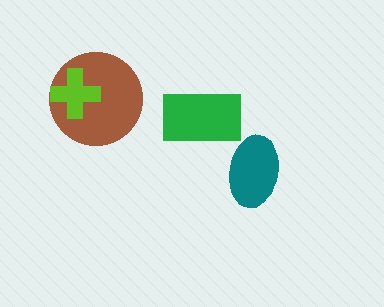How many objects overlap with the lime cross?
1 object overlaps with the lime cross.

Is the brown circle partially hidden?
Yes, it is partially covered by another shape.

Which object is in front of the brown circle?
The lime cross is in front of the brown circle.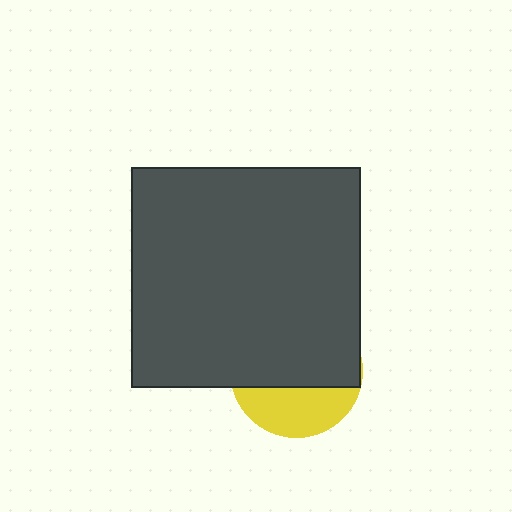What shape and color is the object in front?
The object in front is a dark gray rectangle.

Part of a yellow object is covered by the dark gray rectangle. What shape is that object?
It is a circle.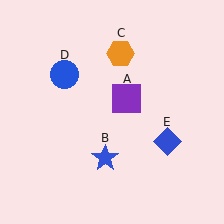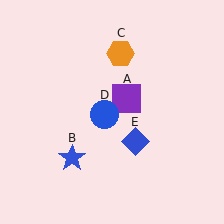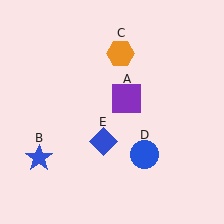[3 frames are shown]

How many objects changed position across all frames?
3 objects changed position: blue star (object B), blue circle (object D), blue diamond (object E).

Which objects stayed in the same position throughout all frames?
Purple square (object A) and orange hexagon (object C) remained stationary.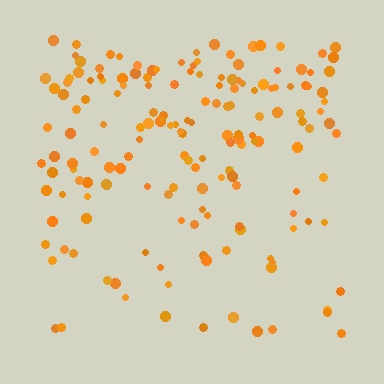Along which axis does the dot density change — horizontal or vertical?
Vertical.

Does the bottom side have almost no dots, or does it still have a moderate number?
Still a moderate number, just noticeably fewer than the top.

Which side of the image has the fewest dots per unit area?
The bottom.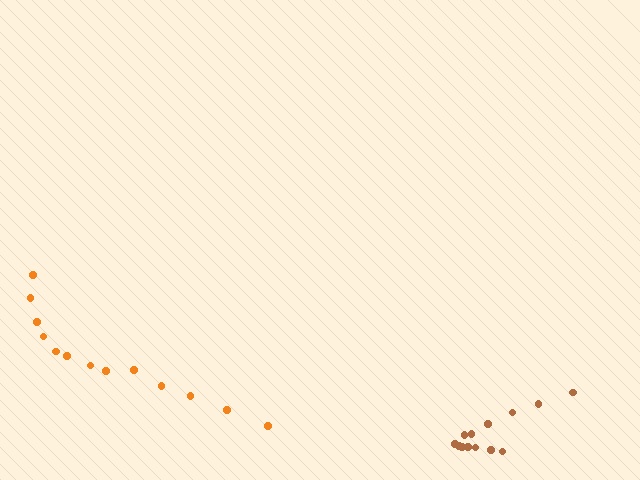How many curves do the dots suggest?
There are 2 distinct paths.